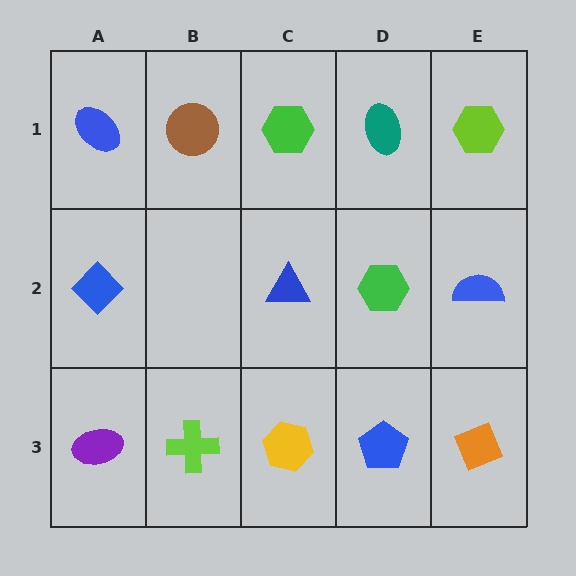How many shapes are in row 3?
5 shapes.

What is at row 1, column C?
A green hexagon.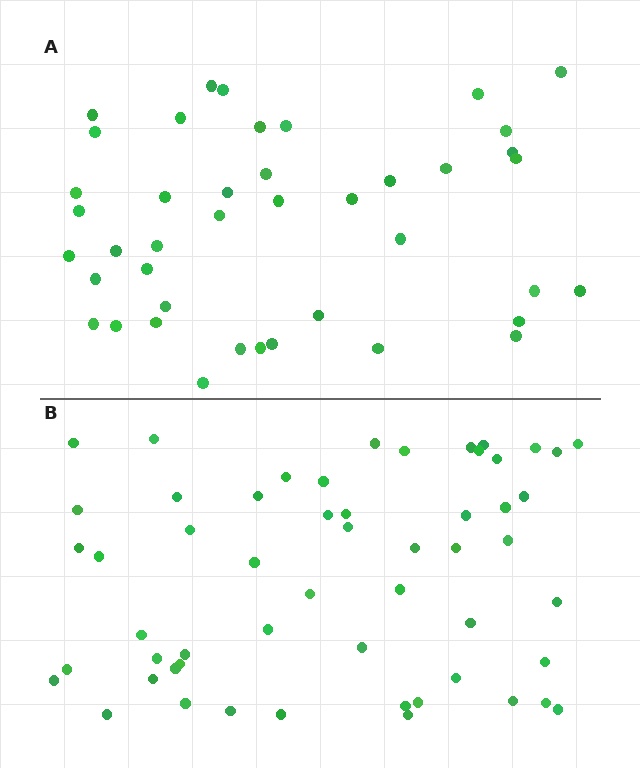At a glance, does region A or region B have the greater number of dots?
Region B (the bottom region) has more dots.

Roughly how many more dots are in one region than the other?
Region B has approximately 15 more dots than region A.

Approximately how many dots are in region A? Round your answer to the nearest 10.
About 40 dots. (The exact count is 42, which rounds to 40.)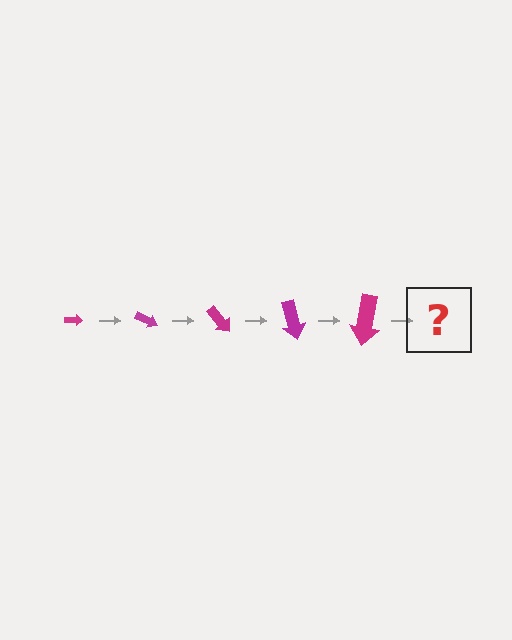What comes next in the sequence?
The next element should be an arrow, larger than the previous one and rotated 125 degrees from the start.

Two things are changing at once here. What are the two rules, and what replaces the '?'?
The two rules are that the arrow grows larger each step and it rotates 25 degrees each step. The '?' should be an arrow, larger than the previous one and rotated 125 degrees from the start.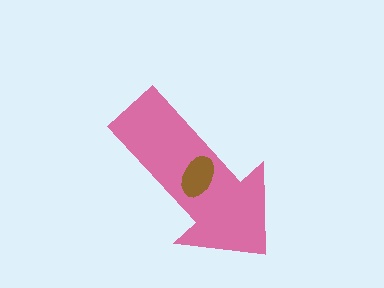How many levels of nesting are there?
2.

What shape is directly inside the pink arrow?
The brown ellipse.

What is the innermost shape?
The brown ellipse.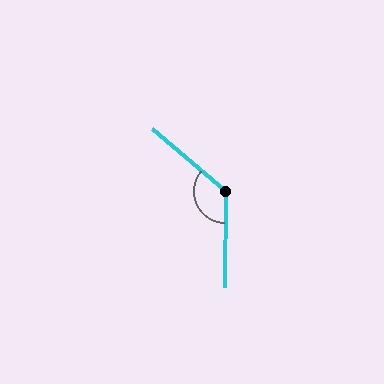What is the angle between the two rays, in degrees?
Approximately 130 degrees.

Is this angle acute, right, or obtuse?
It is obtuse.